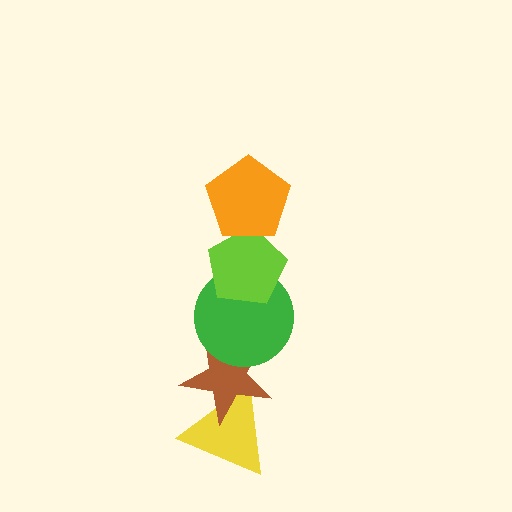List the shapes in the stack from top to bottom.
From top to bottom: the orange pentagon, the lime pentagon, the green circle, the brown star, the yellow triangle.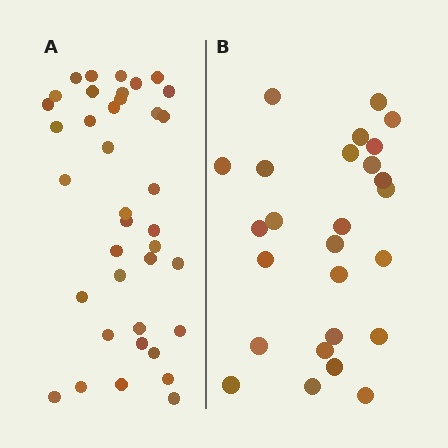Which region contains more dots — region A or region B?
Region A (the left region) has more dots.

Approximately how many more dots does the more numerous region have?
Region A has roughly 12 or so more dots than region B.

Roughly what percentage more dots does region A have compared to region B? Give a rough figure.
About 45% more.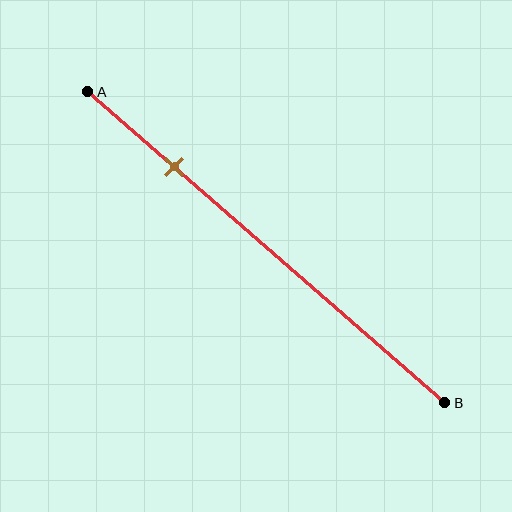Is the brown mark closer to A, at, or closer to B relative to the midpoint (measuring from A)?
The brown mark is closer to point A than the midpoint of segment AB.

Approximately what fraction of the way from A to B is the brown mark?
The brown mark is approximately 25% of the way from A to B.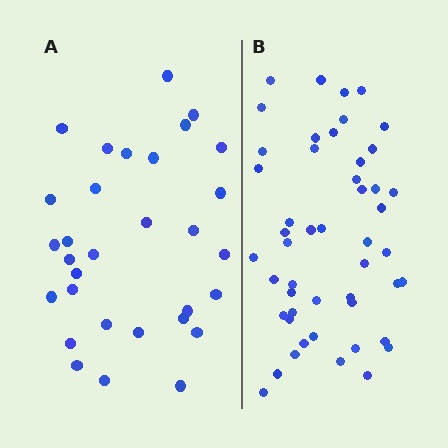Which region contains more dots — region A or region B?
Region B (the right region) has more dots.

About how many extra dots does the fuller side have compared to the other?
Region B has approximately 20 more dots than region A.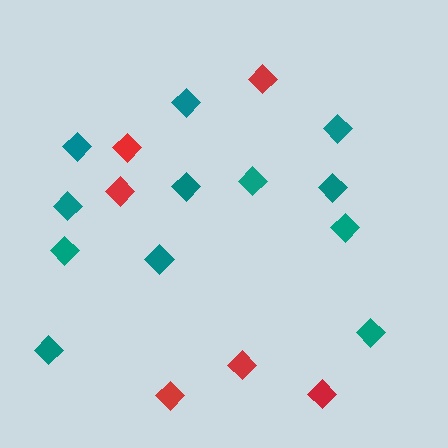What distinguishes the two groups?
There are 2 groups: one group of teal diamonds (12) and one group of red diamonds (6).